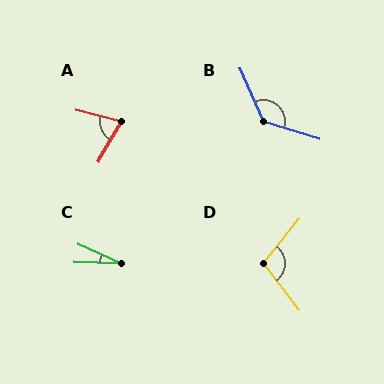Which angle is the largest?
B, at approximately 131 degrees.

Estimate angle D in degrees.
Approximately 103 degrees.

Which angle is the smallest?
C, at approximately 21 degrees.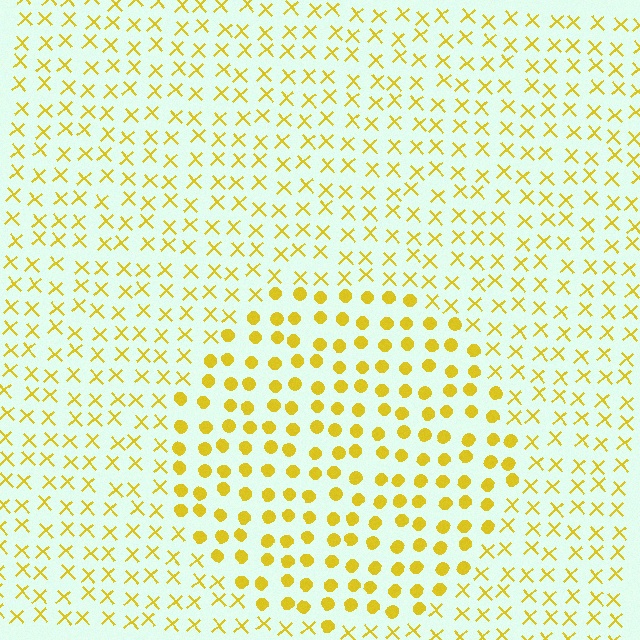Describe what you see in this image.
The image is filled with small yellow elements arranged in a uniform grid. A circle-shaped region contains circles, while the surrounding area contains X marks. The boundary is defined purely by the change in element shape.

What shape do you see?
I see a circle.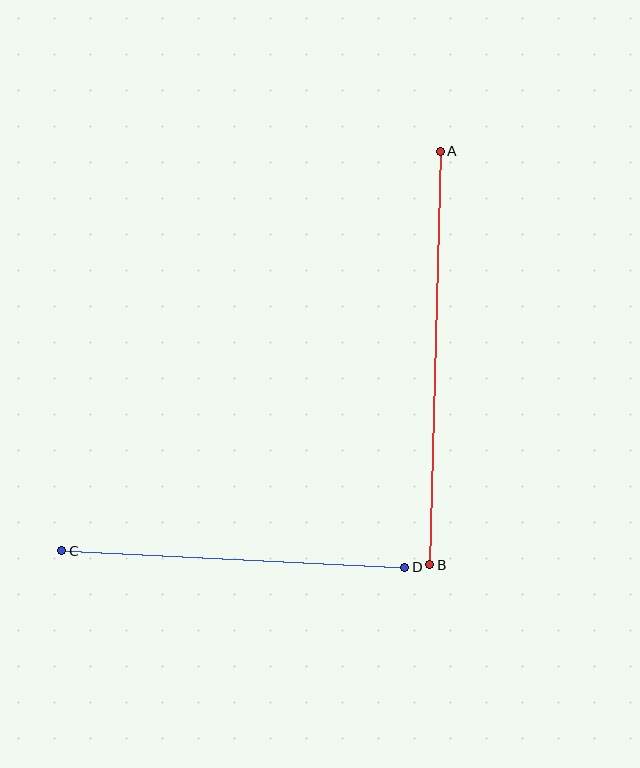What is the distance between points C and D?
The distance is approximately 343 pixels.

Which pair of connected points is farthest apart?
Points A and B are farthest apart.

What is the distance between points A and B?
The distance is approximately 413 pixels.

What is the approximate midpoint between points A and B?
The midpoint is at approximately (435, 358) pixels.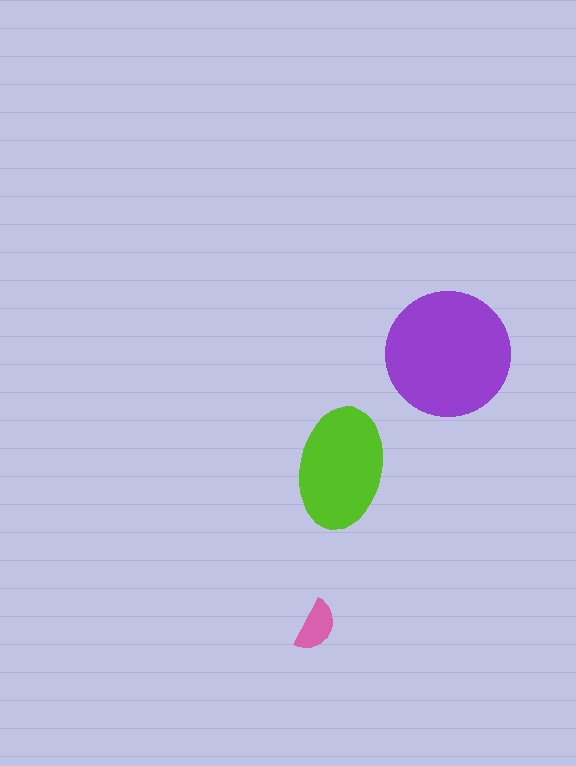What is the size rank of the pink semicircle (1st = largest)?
3rd.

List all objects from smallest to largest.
The pink semicircle, the lime ellipse, the purple circle.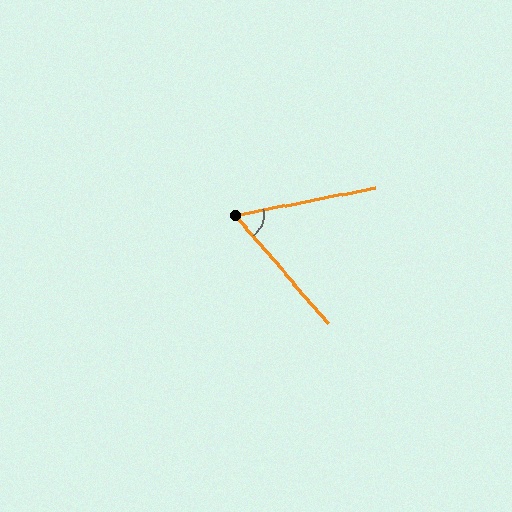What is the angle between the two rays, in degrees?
Approximately 60 degrees.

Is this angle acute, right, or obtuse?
It is acute.